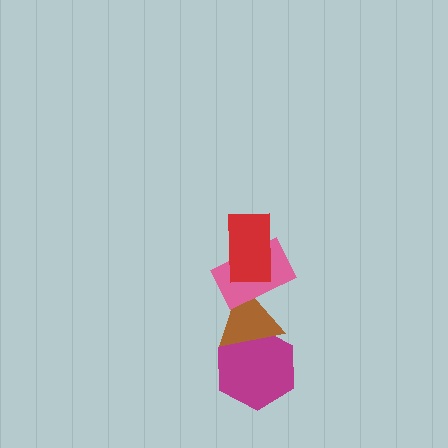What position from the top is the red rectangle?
The red rectangle is 1st from the top.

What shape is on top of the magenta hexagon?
The brown triangle is on top of the magenta hexagon.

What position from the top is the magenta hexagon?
The magenta hexagon is 4th from the top.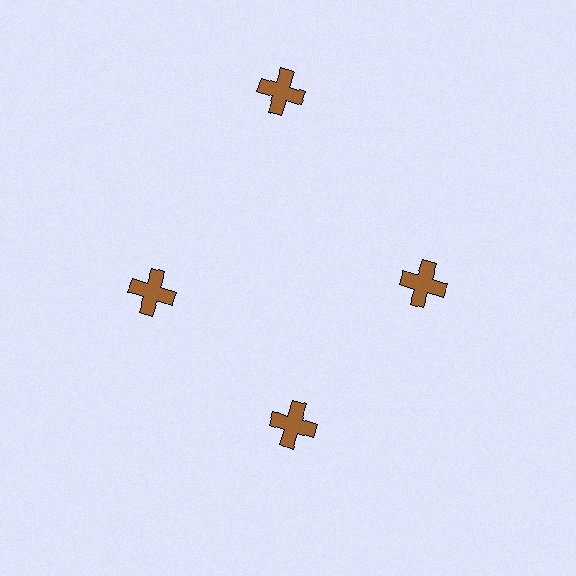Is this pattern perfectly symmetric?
No. The 4 brown crosses are arranged in a ring, but one element near the 12 o'clock position is pushed outward from the center, breaking the 4-fold rotational symmetry.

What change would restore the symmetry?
The symmetry would be restored by moving it inward, back onto the ring so that all 4 crosses sit at equal angles and equal distance from the center.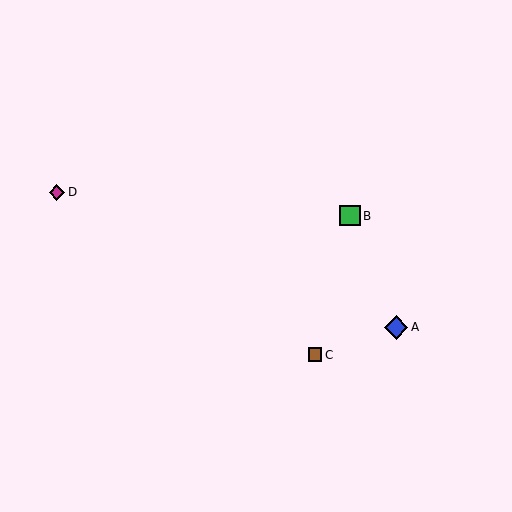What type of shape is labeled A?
Shape A is a blue diamond.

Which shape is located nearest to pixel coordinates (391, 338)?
The blue diamond (labeled A) at (396, 327) is nearest to that location.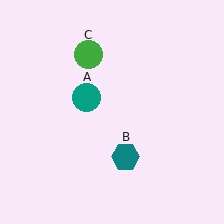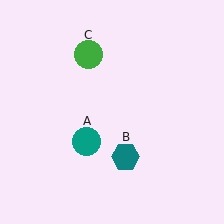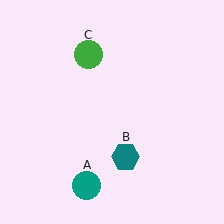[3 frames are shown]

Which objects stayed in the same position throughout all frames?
Teal hexagon (object B) and green circle (object C) remained stationary.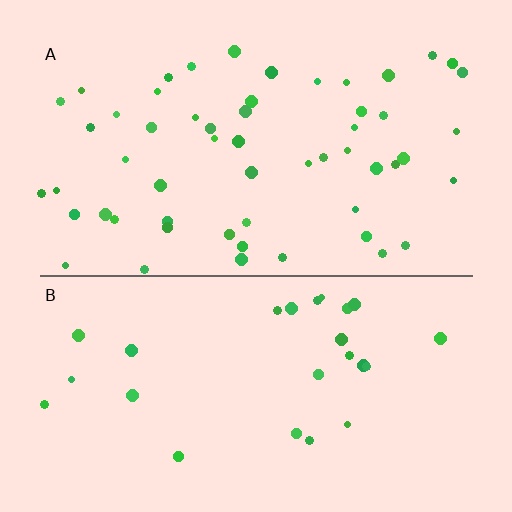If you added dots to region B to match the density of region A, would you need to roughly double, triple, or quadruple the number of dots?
Approximately double.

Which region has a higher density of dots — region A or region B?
A (the top).